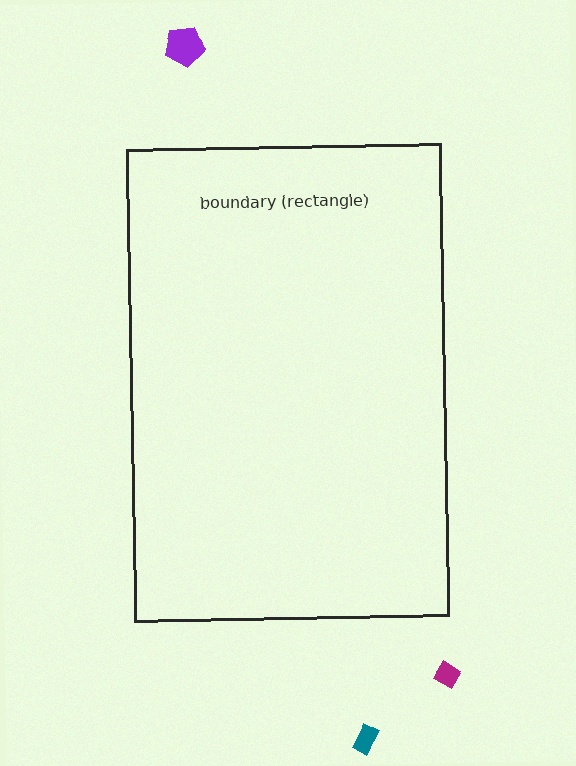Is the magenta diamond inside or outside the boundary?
Outside.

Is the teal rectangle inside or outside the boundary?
Outside.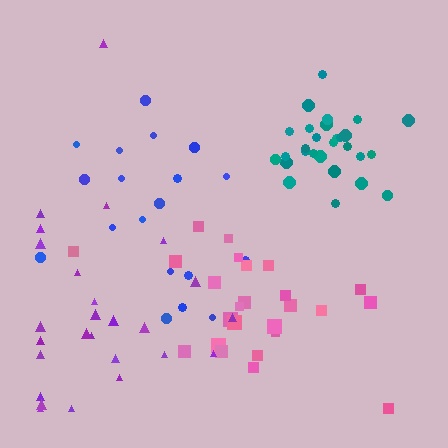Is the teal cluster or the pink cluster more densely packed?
Teal.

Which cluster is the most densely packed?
Teal.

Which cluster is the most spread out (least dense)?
Purple.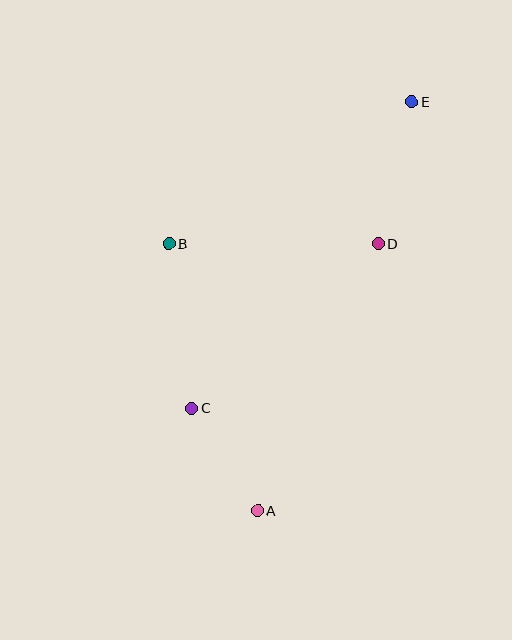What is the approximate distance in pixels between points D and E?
The distance between D and E is approximately 146 pixels.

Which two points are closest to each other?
Points A and C are closest to each other.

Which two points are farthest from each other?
Points A and E are farthest from each other.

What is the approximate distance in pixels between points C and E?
The distance between C and E is approximately 377 pixels.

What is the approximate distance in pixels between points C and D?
The distance between C and D is approximately 249 pixels.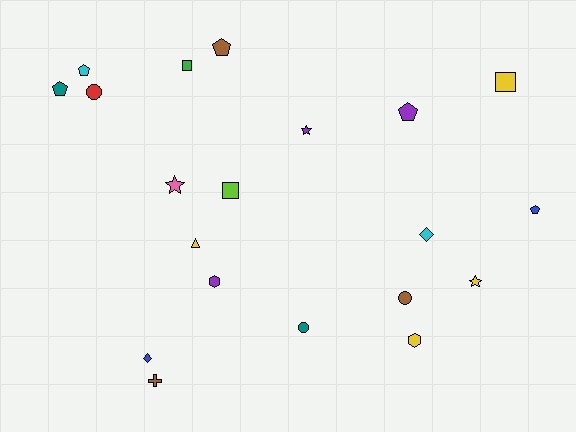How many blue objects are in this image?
There are 2 blue objects.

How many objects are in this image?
There are 20 objects.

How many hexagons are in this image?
There are 2 hexagons.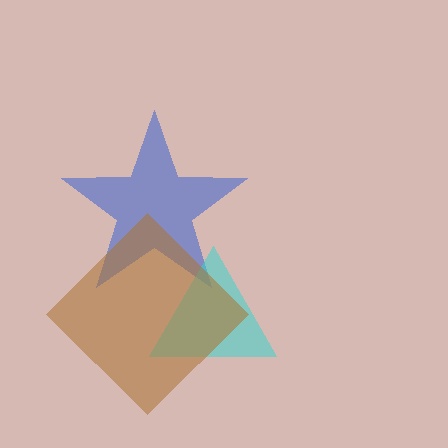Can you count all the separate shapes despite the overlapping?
Yes, there are 3 separate shapes.